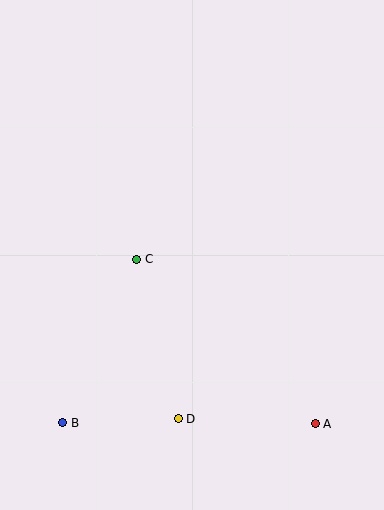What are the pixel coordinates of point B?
Point B is at (63, 423).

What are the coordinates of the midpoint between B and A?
The midpoint between B and A is at (189, 423).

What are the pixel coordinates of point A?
Point A is at (315, 424).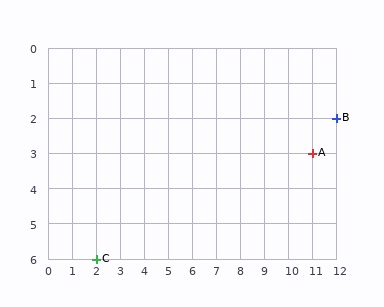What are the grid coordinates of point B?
Point B is at grid coordinates (12, 2).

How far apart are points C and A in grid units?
Points C and A are 9 columns and 3 rows apart (about 9.5 grid units diagonally).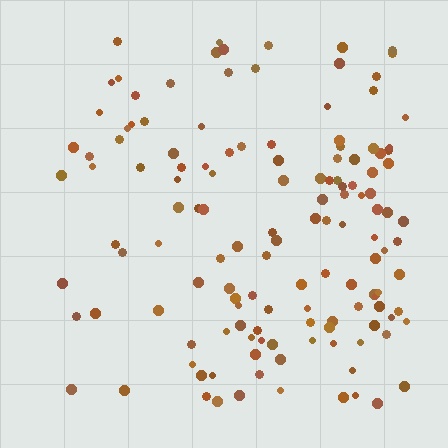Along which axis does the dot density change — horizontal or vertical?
Horizontal.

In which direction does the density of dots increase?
From left to right, with the right side densest.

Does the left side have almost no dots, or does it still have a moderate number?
Still a moderate number, just noticeably fewer than the right.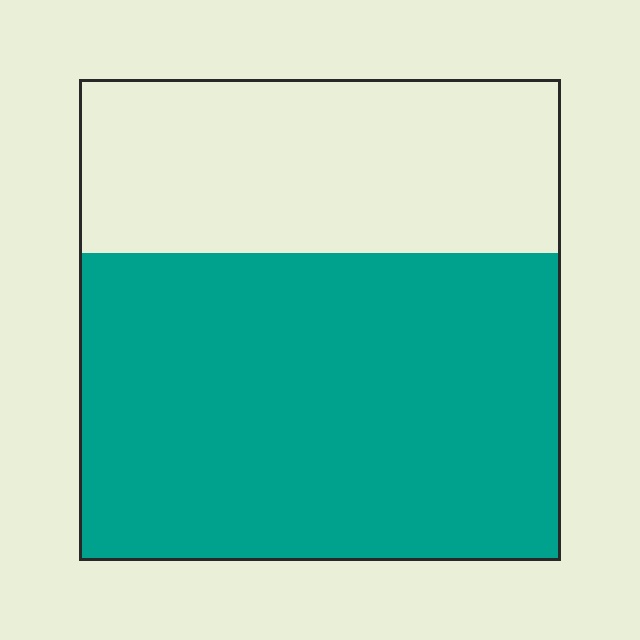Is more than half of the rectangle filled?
Yes.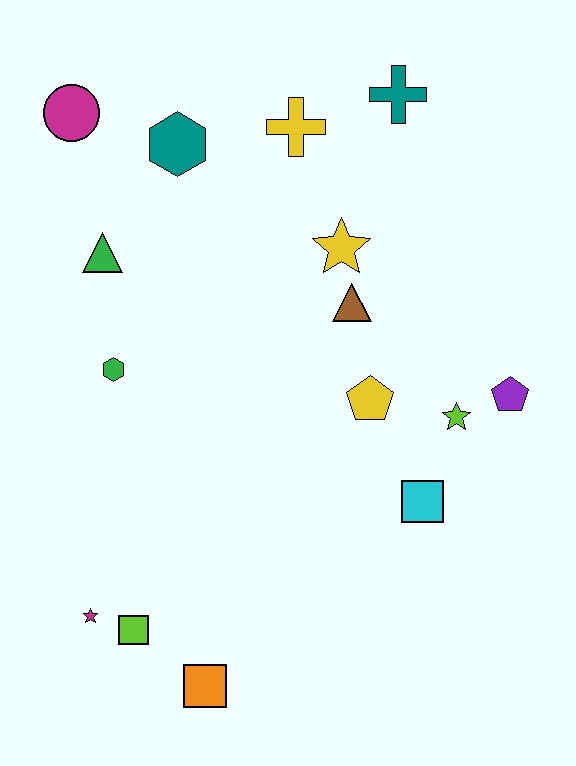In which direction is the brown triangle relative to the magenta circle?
The brown triangle is to the right of the magenta circle.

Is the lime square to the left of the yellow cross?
Yes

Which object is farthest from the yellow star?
The orange square is farthest from the yellow star.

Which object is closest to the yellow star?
The brown triangle is closest to the yellow star.